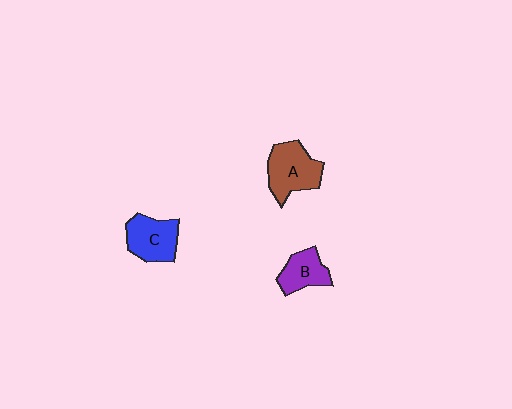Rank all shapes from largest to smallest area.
From largest to smallest: A (brown), C (blue), B (purple).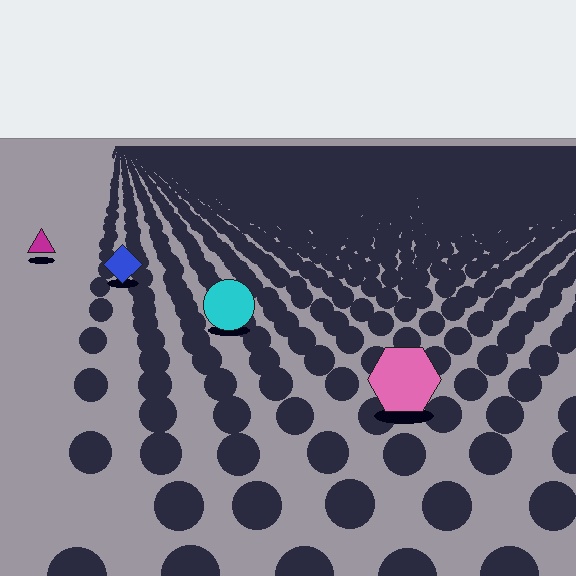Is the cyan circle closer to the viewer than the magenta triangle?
Yes. The cyan circle is closer — you can tell from the texture gradient: the ground texture is coarser near it.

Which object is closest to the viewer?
The pink hexagon is closest. The texture marks near it are larger and more spread out.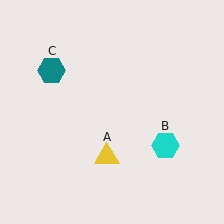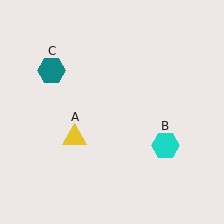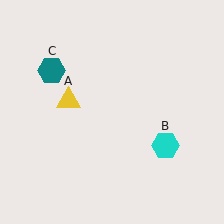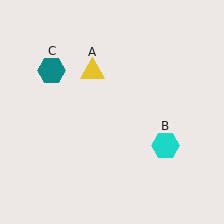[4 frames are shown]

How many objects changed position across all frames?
1 object changed position: yellow triangle (object A).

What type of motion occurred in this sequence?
The yellow triangle (object A) rotated clockwise around the center of the scene.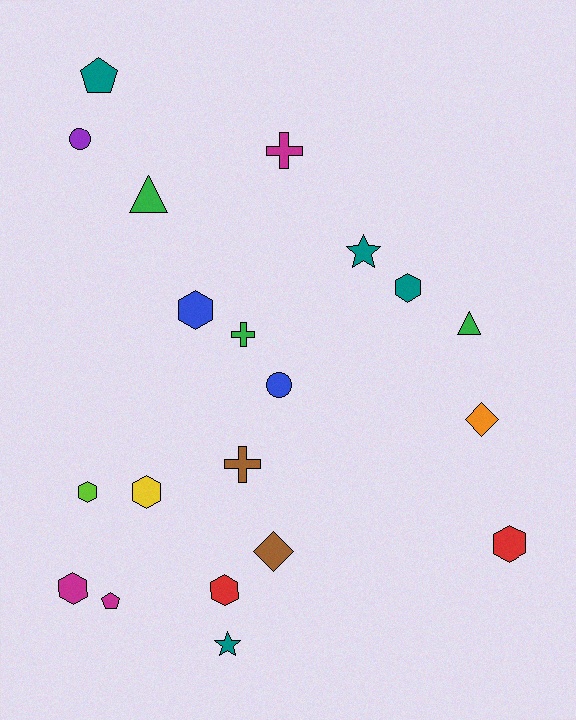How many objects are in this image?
There are 20 objects.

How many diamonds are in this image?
There are 2 diamonds.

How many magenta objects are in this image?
There are 3 magenta objects.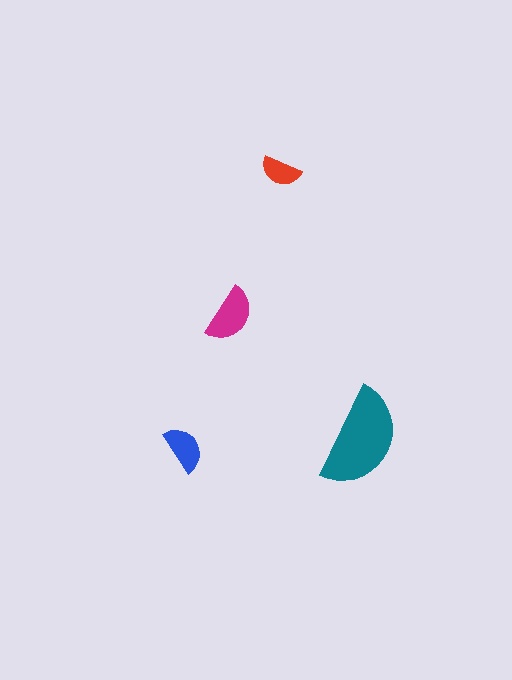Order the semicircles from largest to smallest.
the teal one, the magenta one, the blue one, the red one.